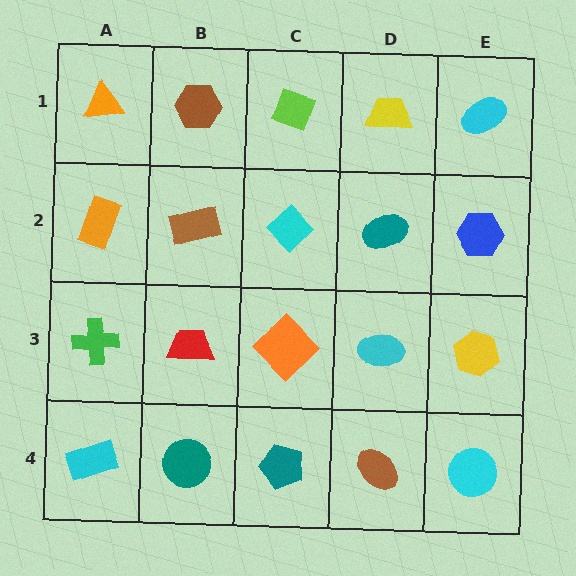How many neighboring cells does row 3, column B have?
4.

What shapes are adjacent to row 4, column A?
A green cross (row 3, column A), a teal circle (row 4, column B).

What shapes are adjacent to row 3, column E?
A blue hexagon (row 2, column E), a cyan circle (row 4, column E), a cyan ellipse (row 3, column D).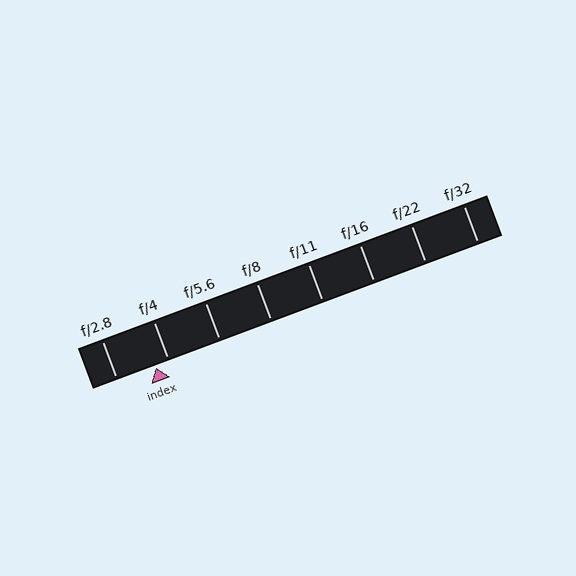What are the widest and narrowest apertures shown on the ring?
The widest aperture shown is f/2.8 and the narrowest is f/32.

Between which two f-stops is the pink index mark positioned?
The index mark is between f/2.8 and f/4.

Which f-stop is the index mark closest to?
The index mark is closest to f/4.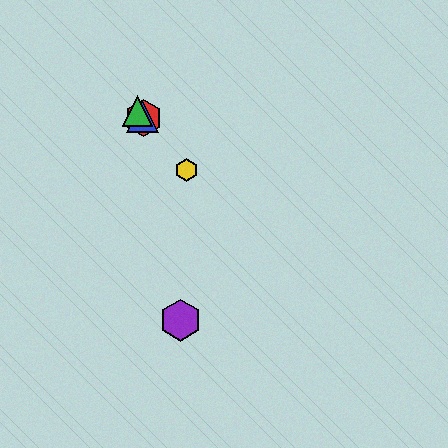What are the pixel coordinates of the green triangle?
The green triangle is at (138, 111).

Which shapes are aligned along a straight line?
The red hexagon, the blue triangle, the green triangle, the yellow hexagon are aligned along a straight line.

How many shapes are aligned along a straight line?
4 shapes (the red hexagon, the blue triangle, the green triangle, the yellow hexagon) are aligned along a straight line.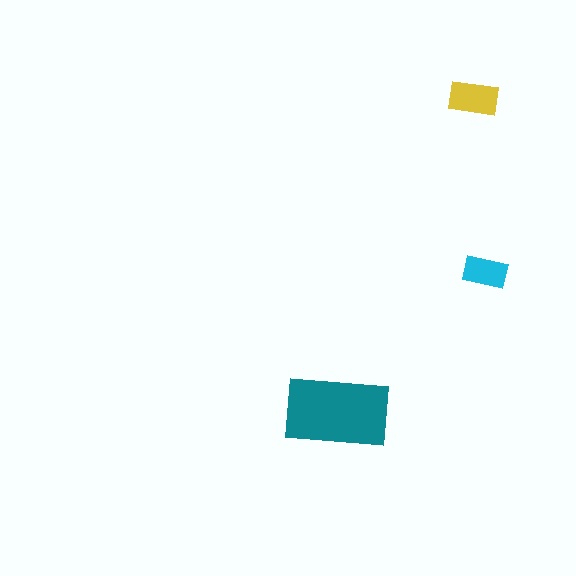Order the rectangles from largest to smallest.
the teal one, the yellow one, the cyan one.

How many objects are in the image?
There are 3 objects in the image.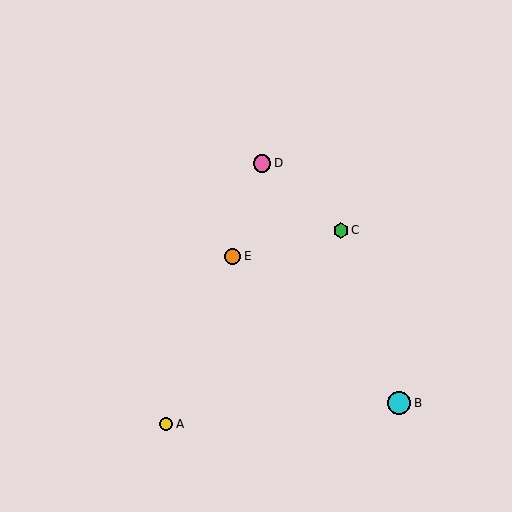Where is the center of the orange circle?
The center of the orange circle is at (233, 256).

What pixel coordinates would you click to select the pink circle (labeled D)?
Click at (262, 163) to select the pink circle D.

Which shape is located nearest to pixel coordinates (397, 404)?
The cyan circle (labeled B) at (399, 403) is nearest to that location.